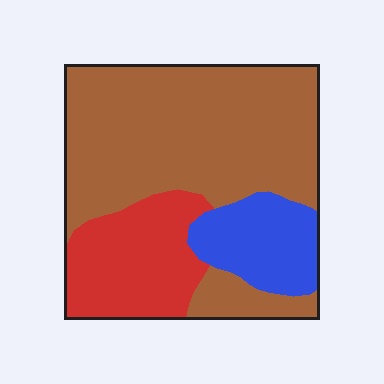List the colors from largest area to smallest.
From largest to smallest: brown, red, blue.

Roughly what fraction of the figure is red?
Red covers about 25% of the figure.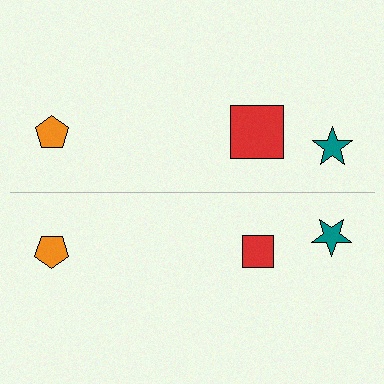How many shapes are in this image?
There are 6 shapes in this image.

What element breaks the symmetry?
The red square on the bottom side has a different size than its mirror counterpart.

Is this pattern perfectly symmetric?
No, the pattern is not perfectly symmetric. The red square on the bottom side has a different size than its mirror counterpart.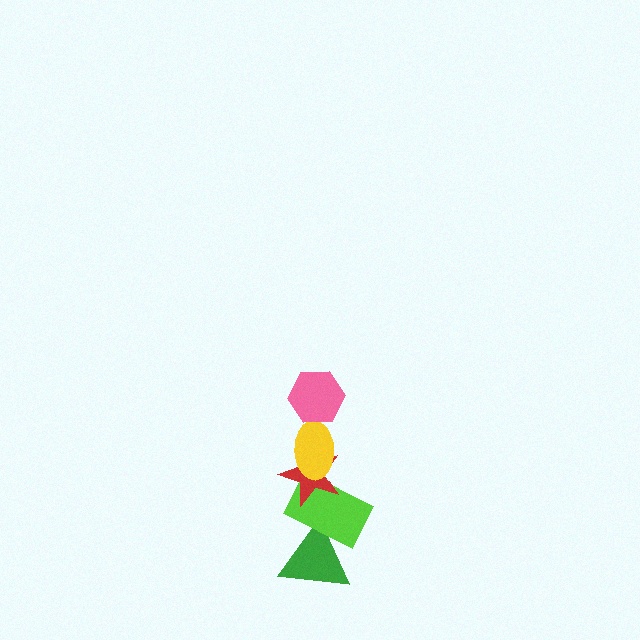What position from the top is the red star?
The red star is 3rd from the top.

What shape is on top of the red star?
The yellow ellipse is on top of the red star.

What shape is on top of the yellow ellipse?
The pink hexagon is on top of the yellow ellipse.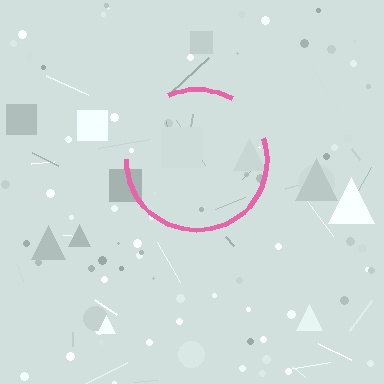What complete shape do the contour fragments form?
The contour fragments form a circle.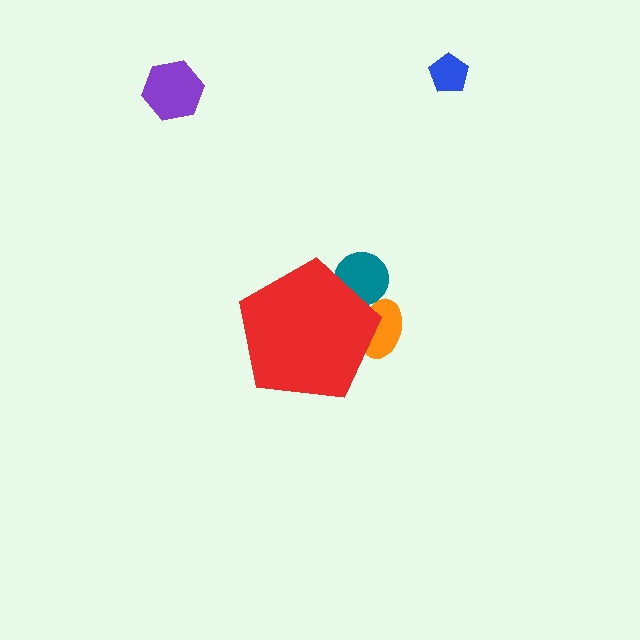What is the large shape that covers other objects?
A red pentagon.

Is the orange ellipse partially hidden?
Yes, the orange ellipse is partially hidden behind the red pentagon.